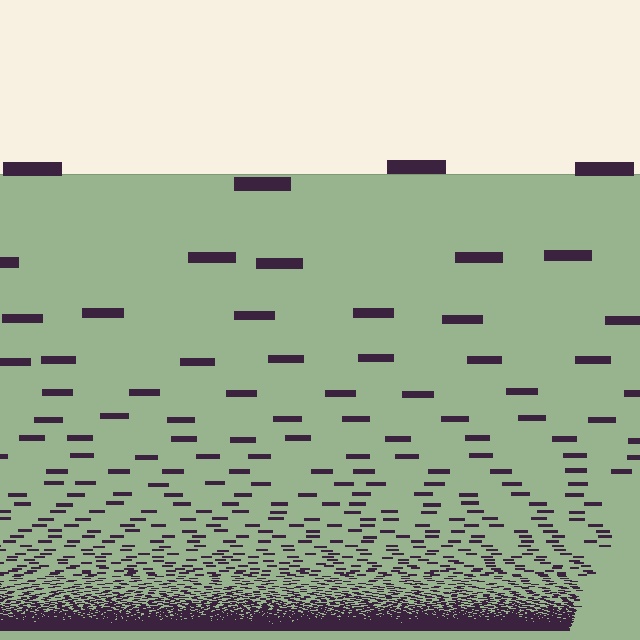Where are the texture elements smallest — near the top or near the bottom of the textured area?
Near the bottom.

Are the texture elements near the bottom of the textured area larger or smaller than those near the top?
Smaller. The gradient is inverted — elements near the bottom are smaller and denser.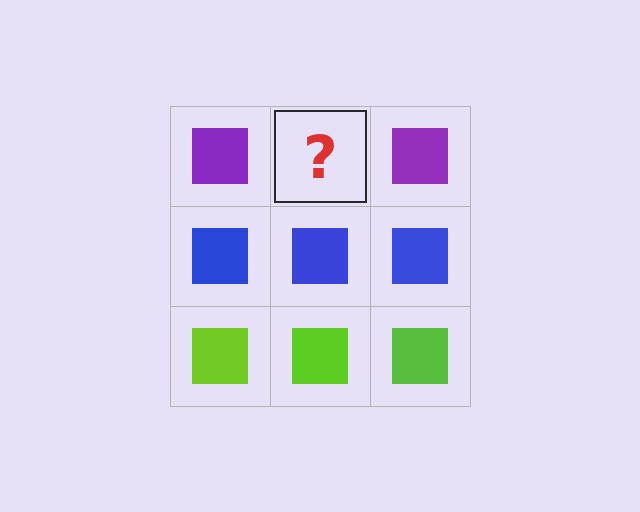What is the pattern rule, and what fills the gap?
The rule is that each row has a consistent color. The gap should be filled with a purple square.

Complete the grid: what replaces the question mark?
The question mark should be replaced with a purple square.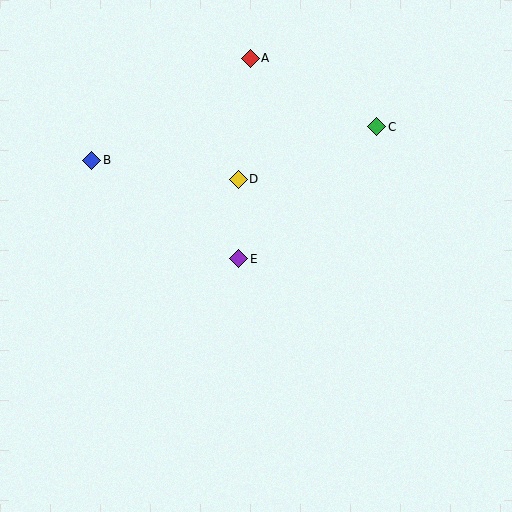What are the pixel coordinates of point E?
Point E is at (239, 259).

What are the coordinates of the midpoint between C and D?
The midpoint between C and D is at (308, 153).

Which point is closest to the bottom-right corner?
Point E is closest to the bottom-right corner.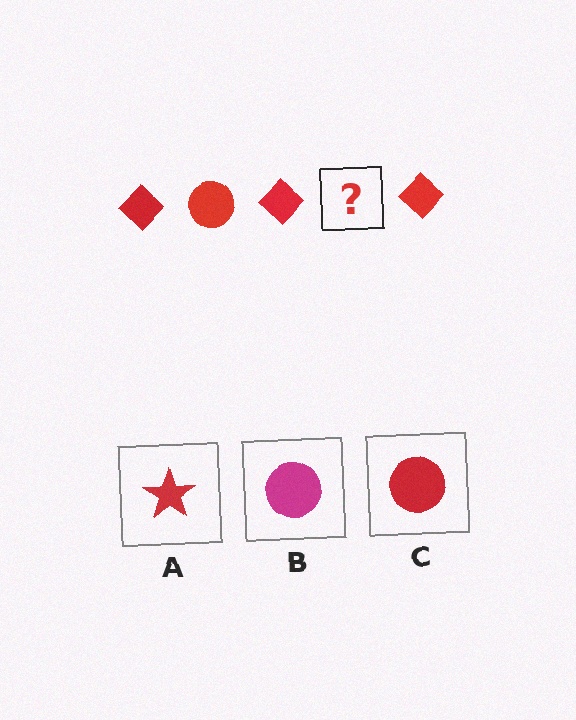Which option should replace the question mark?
Option C.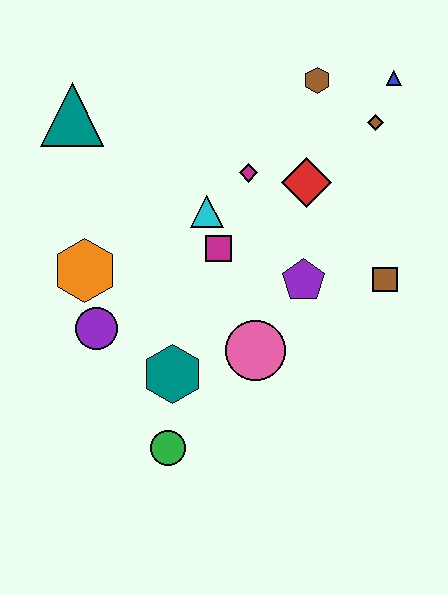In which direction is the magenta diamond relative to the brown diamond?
The magenta diamond is to the left of the brown diamond.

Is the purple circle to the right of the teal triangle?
Yes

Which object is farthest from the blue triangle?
The green circle is farthest from the blue triangle.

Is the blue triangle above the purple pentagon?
Yes